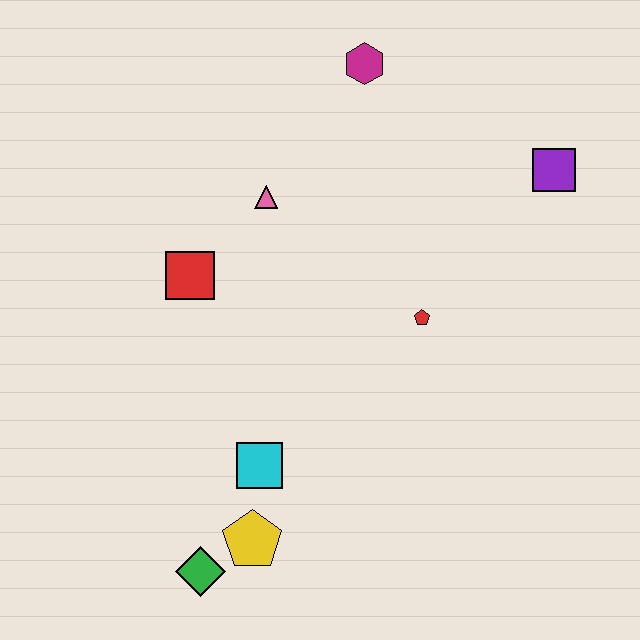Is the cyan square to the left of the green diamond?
No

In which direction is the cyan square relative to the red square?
The cyan square is below the red square.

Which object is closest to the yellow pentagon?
The green diamond is closest to the yellow pentagon.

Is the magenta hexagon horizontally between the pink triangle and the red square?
No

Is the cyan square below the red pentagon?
Yes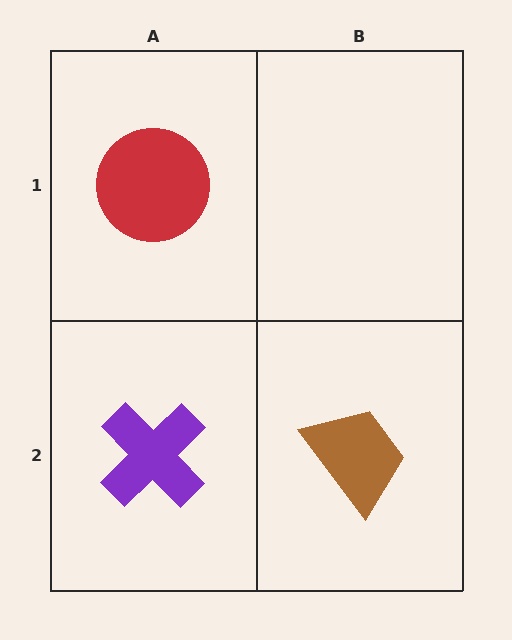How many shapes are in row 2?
2 shapes.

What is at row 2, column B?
A brown trapezoid.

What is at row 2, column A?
A purple cross.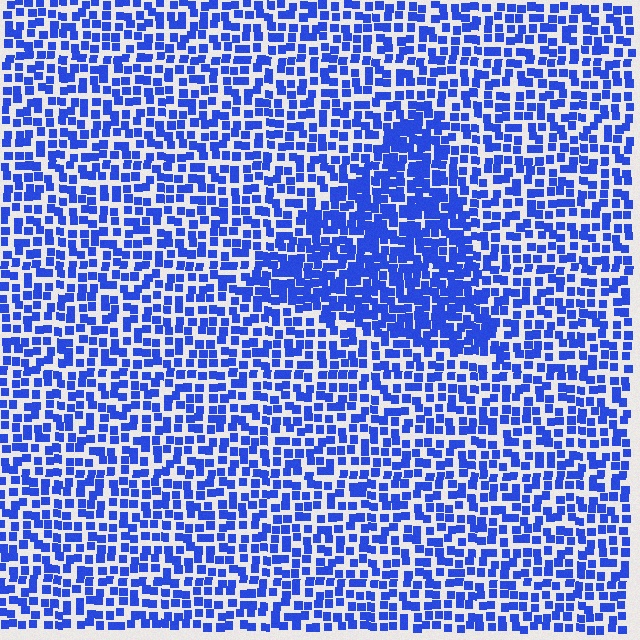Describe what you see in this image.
The image contains small blue elements arranged at two different densities. A triangle-shaped region is visible where the elements are more densely packed than the surrounding area.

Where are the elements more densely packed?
The elements are more densely packed inside the triangle boundary.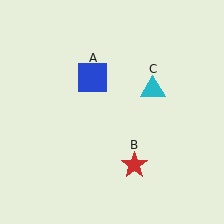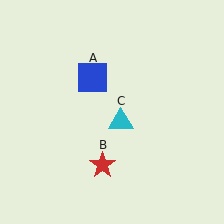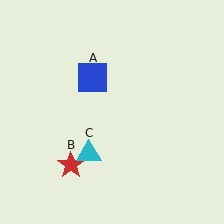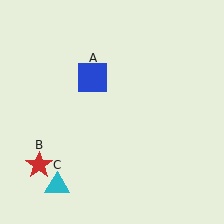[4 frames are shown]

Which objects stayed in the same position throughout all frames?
Blue square (object A) remained stationary.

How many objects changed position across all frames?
2 objects changed position: red star (object B), cyan triangle (object C).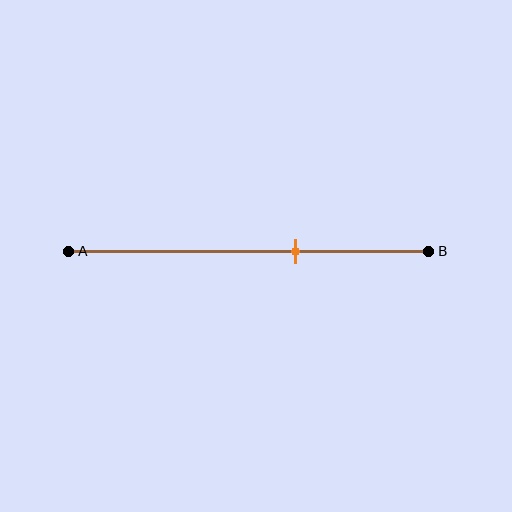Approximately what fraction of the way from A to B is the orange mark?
The orange mark is approximately 65% of the way from A to B.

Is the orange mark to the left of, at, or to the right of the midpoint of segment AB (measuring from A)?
The orange mark is to the right of the midpoint of segment AB.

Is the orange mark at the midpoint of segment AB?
No, the mark is at about 65% from A, not at the 50% midpoint.